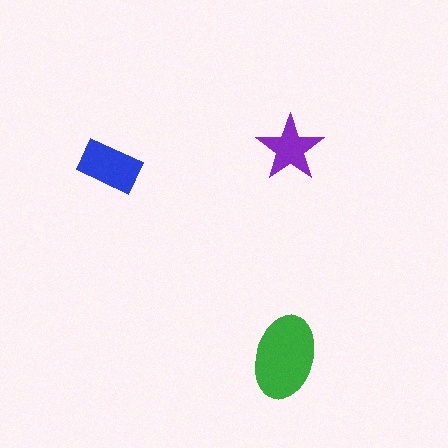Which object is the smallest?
The purple star.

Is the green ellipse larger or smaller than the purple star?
Larger.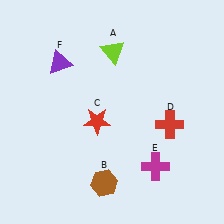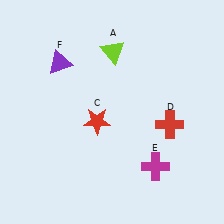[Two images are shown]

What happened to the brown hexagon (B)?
The brown hexagon (B) was removed in Image 2. It was in the bottom-left area of Image 1.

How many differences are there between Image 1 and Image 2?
There is 1 difference between the two images.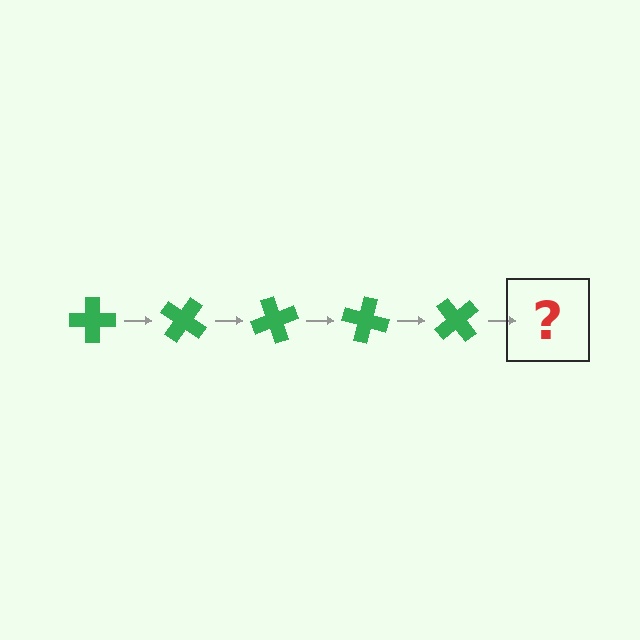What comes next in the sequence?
The next element should be a green cross rotated 175 degrees.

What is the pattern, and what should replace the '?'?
The pattern is that the cross rotates 35 degrees each step. The '?' should be a green cross rotated 175 degrees.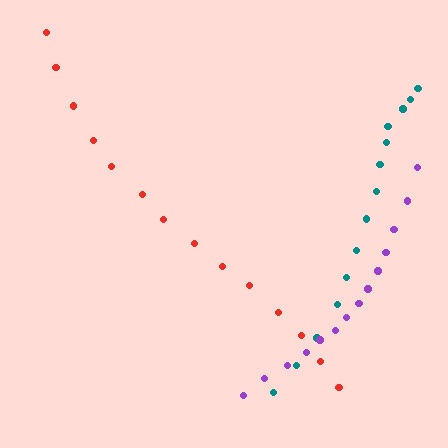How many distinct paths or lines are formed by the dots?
There are 3 distinct paths.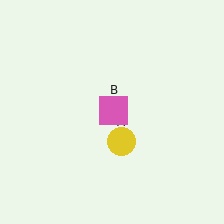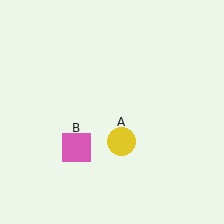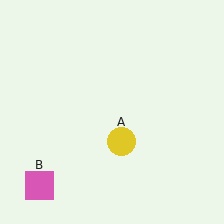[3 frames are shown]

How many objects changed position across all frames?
1 object changed position: pink square (object B).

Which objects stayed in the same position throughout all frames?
Yellow circle (object A) remained stationary.